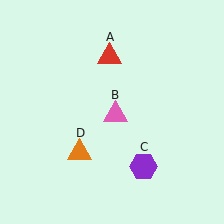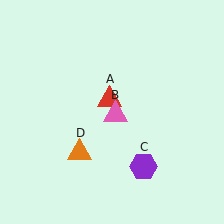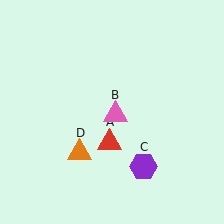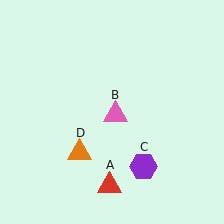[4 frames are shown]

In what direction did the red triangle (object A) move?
The red triangle (object A) moved down.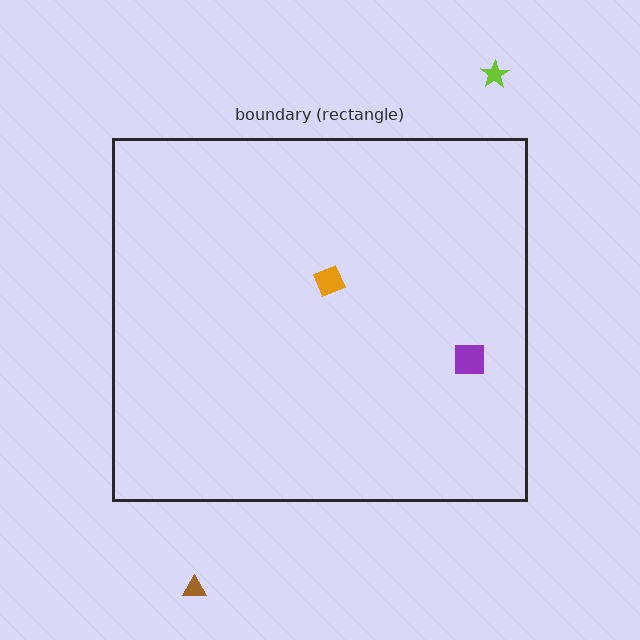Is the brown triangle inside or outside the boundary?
Outside.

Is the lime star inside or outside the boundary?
Outside.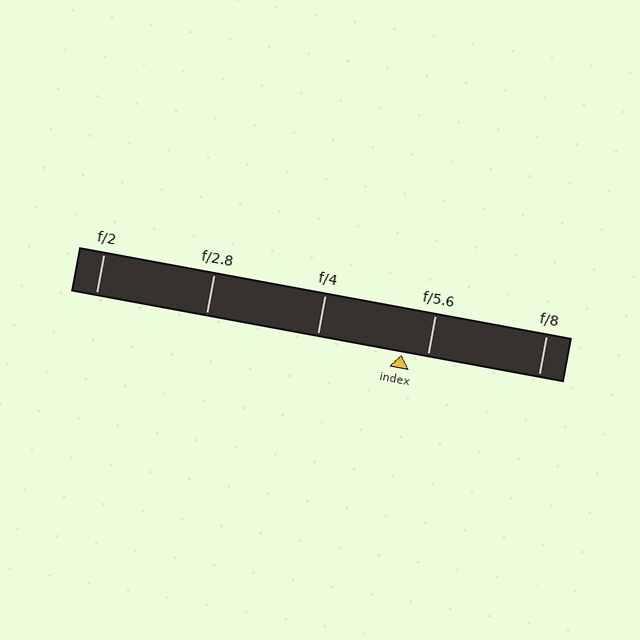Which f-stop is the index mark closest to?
The index mark is closest to f/5.6.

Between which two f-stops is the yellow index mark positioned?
The index mark is between f/4 and f/5.6.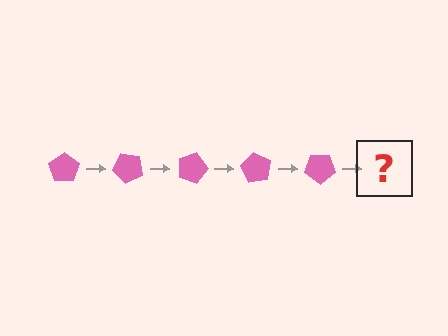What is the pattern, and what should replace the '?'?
The pattern is that the pentagon rotates 45 degrees each step. The '?' should be a pink pentagon rotated 225 degrees.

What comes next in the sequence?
The next element should be a pink pentagon rotated 225 degrees.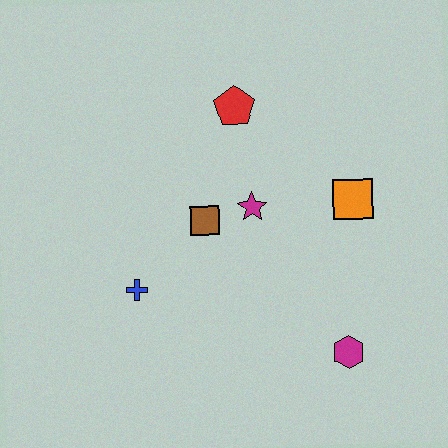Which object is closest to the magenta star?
The brown square is closest to the magenta star.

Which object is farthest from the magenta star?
The magenta hexagon is farthest from the magenta star.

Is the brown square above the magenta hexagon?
Yes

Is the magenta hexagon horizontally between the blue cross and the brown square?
No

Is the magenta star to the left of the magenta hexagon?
Yes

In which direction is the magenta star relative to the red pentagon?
The magenta star is below the red pentagon.